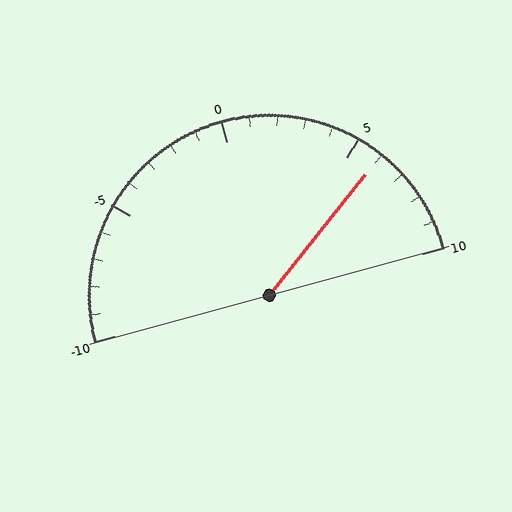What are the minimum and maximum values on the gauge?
The gauge ranges from -10 to 10.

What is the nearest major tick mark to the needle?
The nearest major tick mark is 5.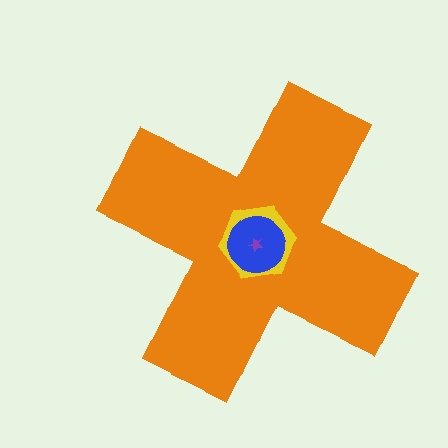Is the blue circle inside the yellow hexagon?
Yes.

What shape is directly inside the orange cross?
The yellow hexagon.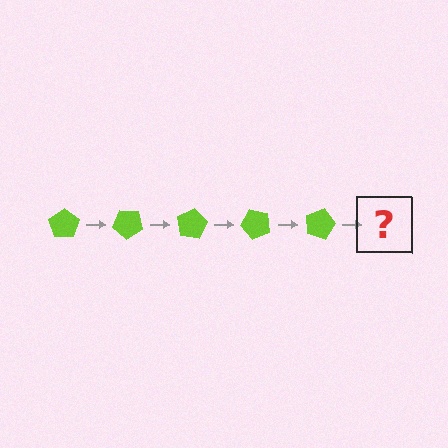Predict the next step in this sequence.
The next step is a lime pentagon rotated 200 degrees.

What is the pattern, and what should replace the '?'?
The pattern is that the pentagon rotates 40 degrees each step. The '?' should be a lime pentagon rotated 200 degrees.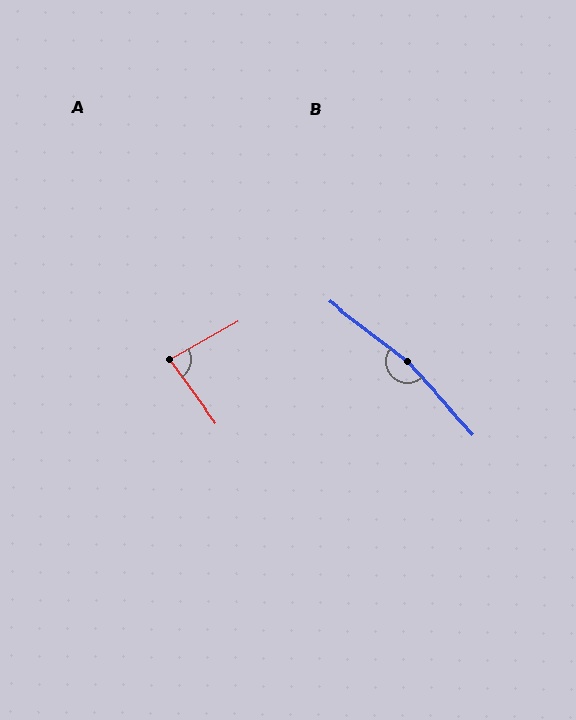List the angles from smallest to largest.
A (82°), B (170°).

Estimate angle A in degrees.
Approximately 82 degrees.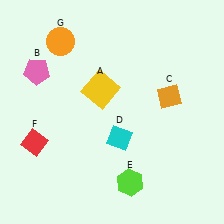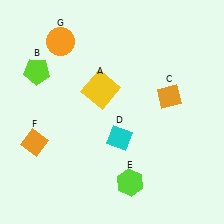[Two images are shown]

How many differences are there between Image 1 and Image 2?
There are 2 differences between the two images.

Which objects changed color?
B changed from pink to lime. F changed from red to orange.